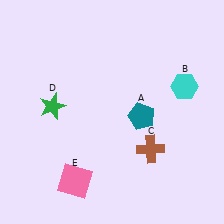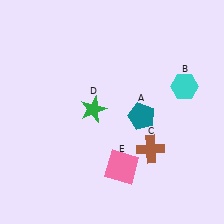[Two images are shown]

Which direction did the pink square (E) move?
The pink square (E) moved right.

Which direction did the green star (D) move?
The green star (D) moved right.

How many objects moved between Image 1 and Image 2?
2 objects moved between the two images.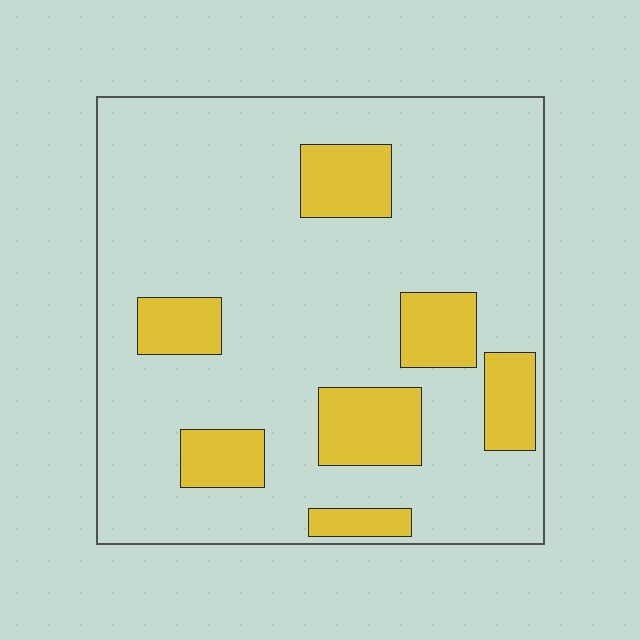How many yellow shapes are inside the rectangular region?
7.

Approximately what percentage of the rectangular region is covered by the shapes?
Approximately 20%.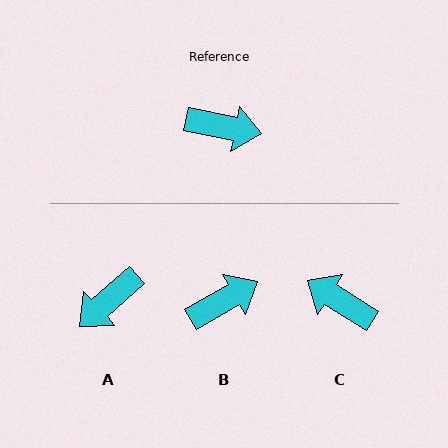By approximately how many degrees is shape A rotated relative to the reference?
Approximately 127 degrees clockwise.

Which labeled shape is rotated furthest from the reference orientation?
C, about 159 degrees away.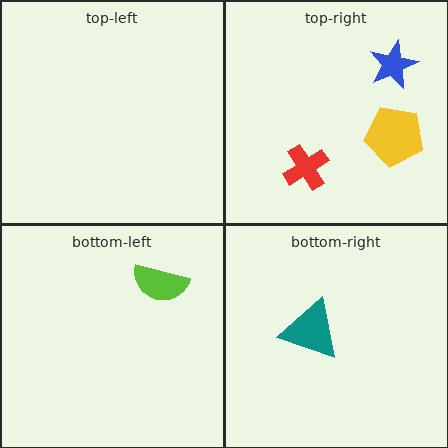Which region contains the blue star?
The top-right region.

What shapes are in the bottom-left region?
The lime semicircle.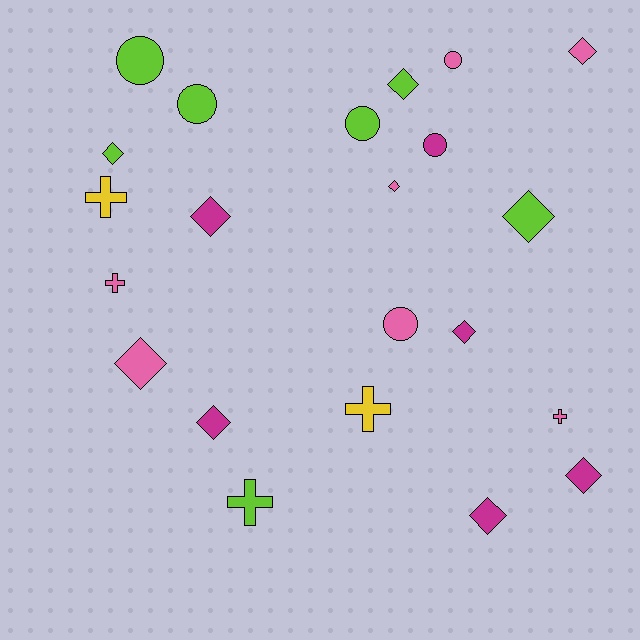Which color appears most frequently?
Lime, with 7 objects.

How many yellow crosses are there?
There are 2 yellow crosses.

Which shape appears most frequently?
Diamond, with 11 objects.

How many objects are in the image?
There are 22 objects.